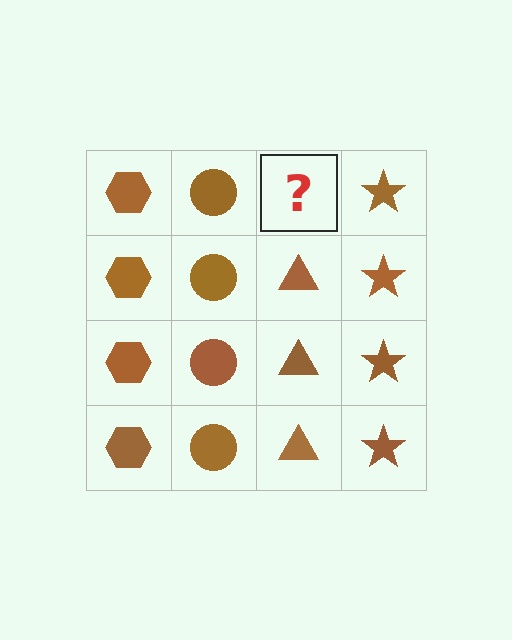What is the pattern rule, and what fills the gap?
The rule is that each column has a consistent shape. The gap should be filled with a brown triangle.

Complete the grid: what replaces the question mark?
The question mark should be replaced with a brown triangle.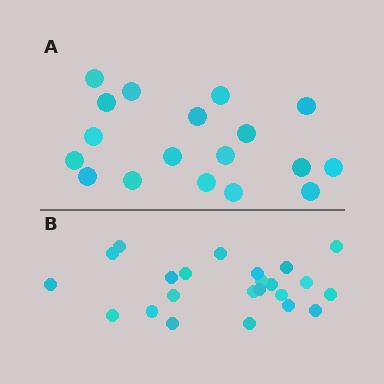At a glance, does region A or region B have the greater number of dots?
Region B (the bottom region) has more dots.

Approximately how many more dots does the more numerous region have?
Region B has about 5 more dots than region A.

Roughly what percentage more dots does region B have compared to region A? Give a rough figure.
About 30% more.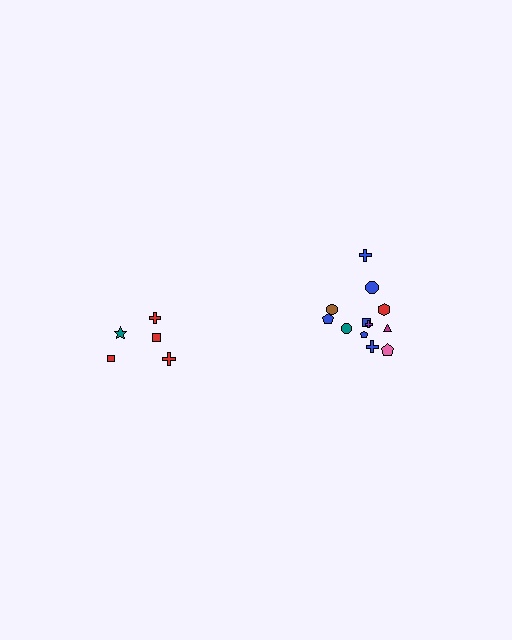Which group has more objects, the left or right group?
The right group.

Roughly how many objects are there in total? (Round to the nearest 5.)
Roughly 15 objects in total.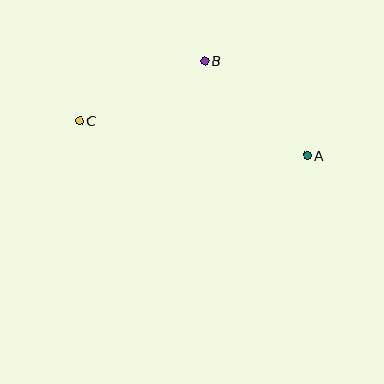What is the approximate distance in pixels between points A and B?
The distance between A and B is approximately 139 pixels.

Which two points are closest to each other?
Points B and C are closest to each other.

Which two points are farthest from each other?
Points A and C are farthest from each other.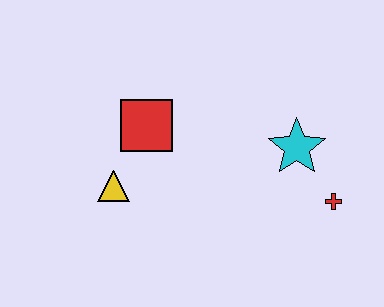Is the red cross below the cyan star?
Yes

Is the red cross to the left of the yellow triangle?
No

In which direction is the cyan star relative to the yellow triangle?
The cyan star is to the right of the yellow triangle.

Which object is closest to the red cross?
The cyan star is closest to the red cross.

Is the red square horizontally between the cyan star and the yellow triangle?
Yes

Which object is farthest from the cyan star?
The yellow triangle is farthest from the cyan star.